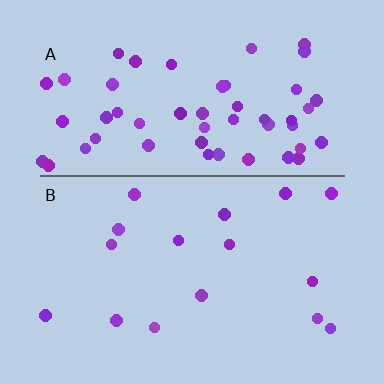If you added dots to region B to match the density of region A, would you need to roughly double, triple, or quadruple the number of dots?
Approximately triple.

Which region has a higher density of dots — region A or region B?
A (the top).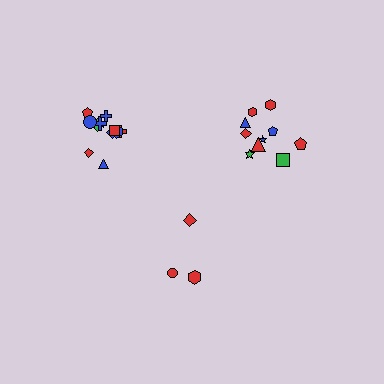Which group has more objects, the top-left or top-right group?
The top-left group.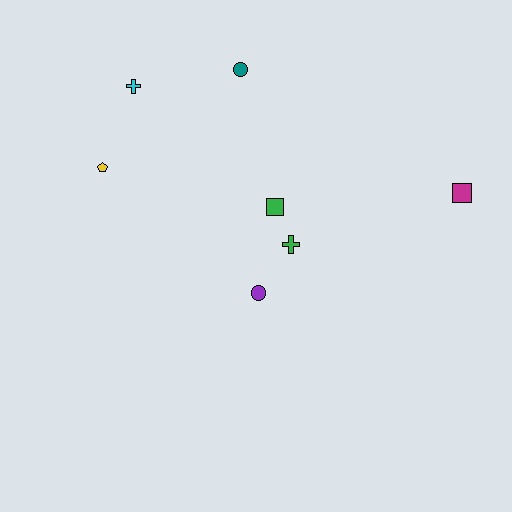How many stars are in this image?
There are no stars.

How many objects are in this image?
There are 7 objects.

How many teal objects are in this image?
There is 1 teal object.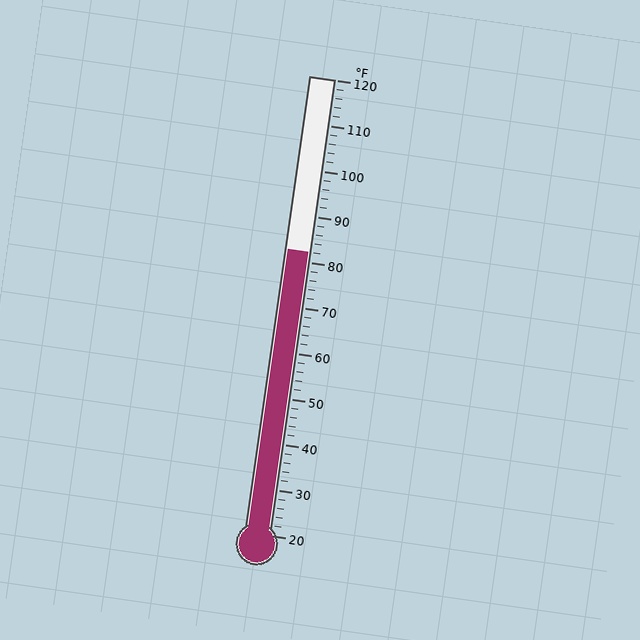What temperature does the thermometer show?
The thermometer shows approximately 82°F.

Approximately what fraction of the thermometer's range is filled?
The thermometer is filled to approximately 60% of its range.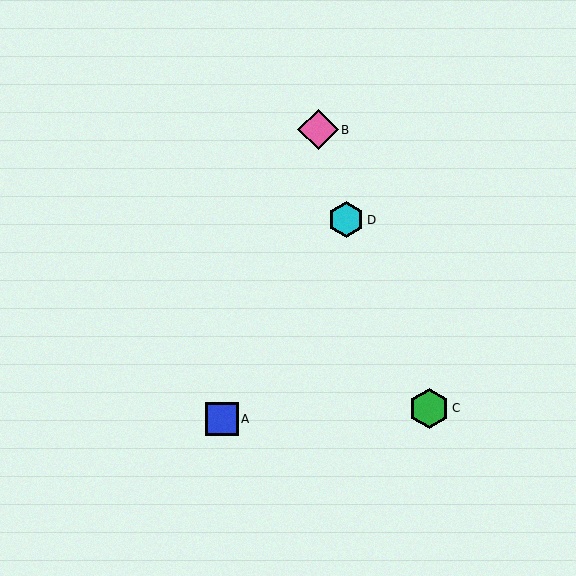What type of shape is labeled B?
Shape B is a pink diamond.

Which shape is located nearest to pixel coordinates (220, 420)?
The blue square (labeled A) at (222, 419) is nearest to that location.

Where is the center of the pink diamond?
The center of the pink diamond is at (318, 130).